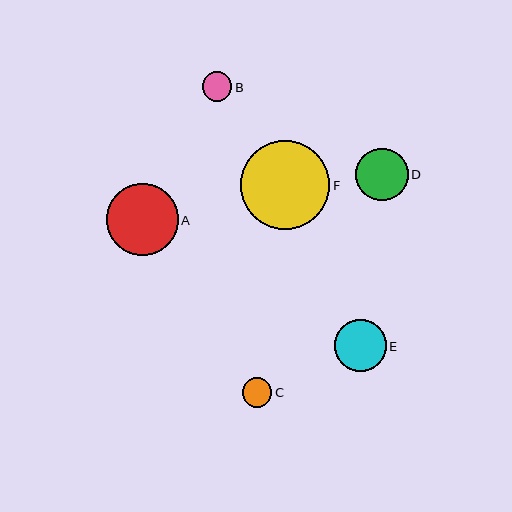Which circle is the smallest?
Circle B is the smallest with a size of approximately 29 pixels.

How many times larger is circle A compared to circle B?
Circle A is approximately 2.4 times the size of circle B.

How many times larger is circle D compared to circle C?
Circle D is approximately 1.8 times the size of circle C.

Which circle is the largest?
Circle F is the largest with a size of approximately 89 pixels.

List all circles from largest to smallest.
From largest to smallest: F, A, D, E, C, B.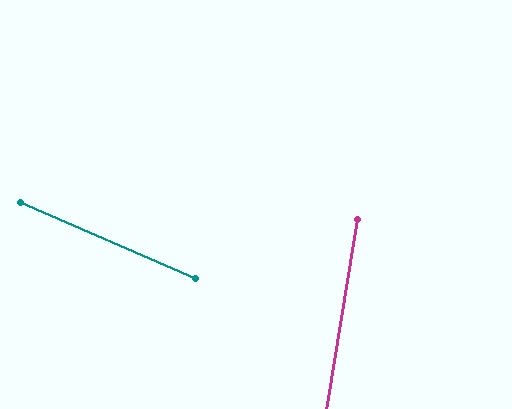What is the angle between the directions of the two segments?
Approximately 76 degrees.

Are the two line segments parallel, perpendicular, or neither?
Neither parallel nor perpendicular — they differ by about 76°.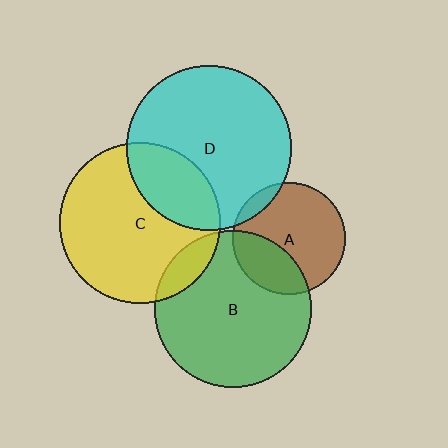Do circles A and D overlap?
Yes.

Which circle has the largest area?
Circle D (cyan).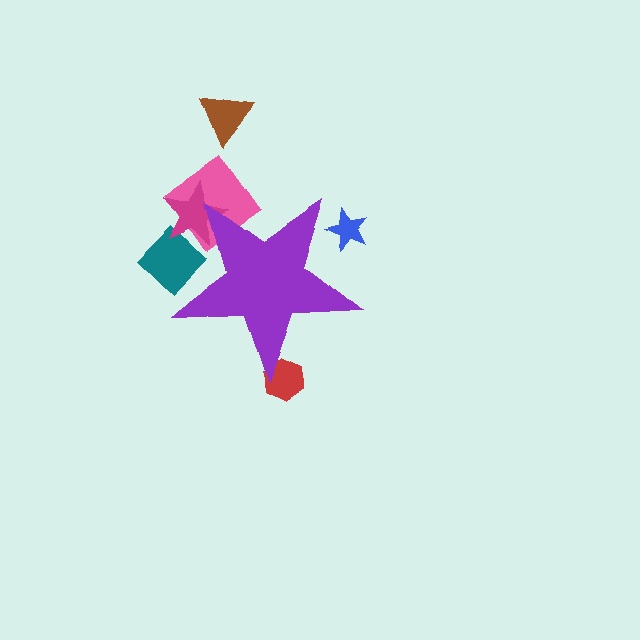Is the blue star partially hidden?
Yes, the blue star is partially hidden behind the purple star.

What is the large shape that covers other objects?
A purple star.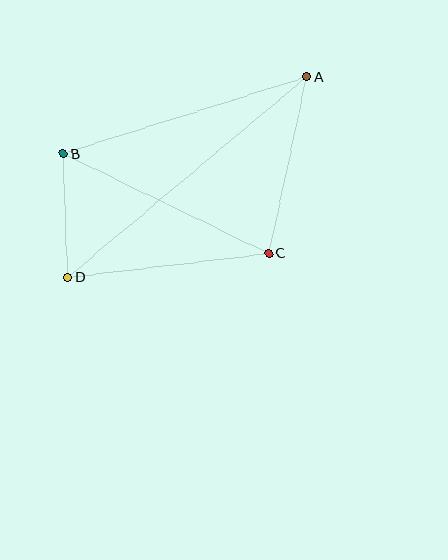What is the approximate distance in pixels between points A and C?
The distance between A and C is approximately 181 pixels.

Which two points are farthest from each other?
Points A and D are farthest from each other.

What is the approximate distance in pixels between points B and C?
The distance between B and C is approximately 228 pixels.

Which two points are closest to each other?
Points B and D are closest to each other.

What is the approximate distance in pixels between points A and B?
The distance between A and B is approximately 256 pixels.